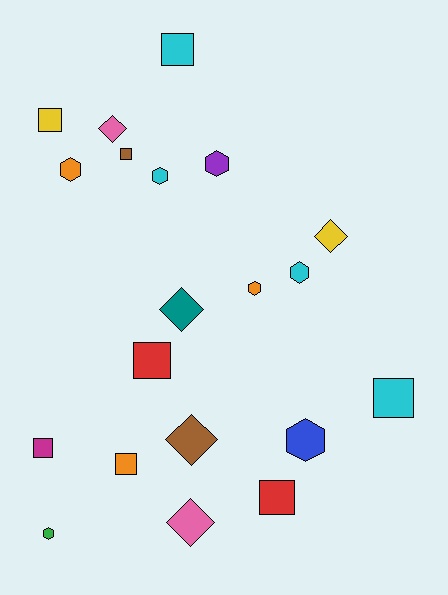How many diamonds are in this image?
There are 5 diamonds.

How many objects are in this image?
There are 20 objects.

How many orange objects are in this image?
There are 3 orange objects.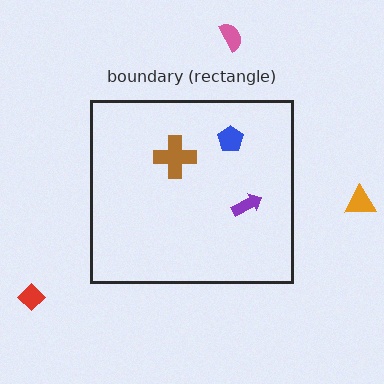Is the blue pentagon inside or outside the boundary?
Inside.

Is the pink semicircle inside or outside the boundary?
Outside.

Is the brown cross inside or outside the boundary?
Inside.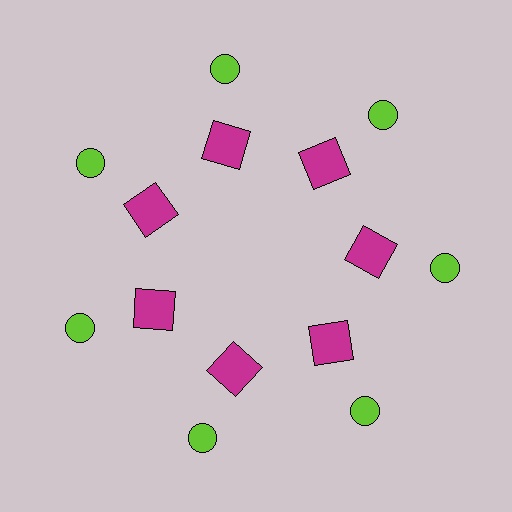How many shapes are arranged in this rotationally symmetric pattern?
There are 14 shapes, arranged in 7 groups of 2.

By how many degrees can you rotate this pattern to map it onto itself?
The pattern maps onto itself every 51 degrees of rotation.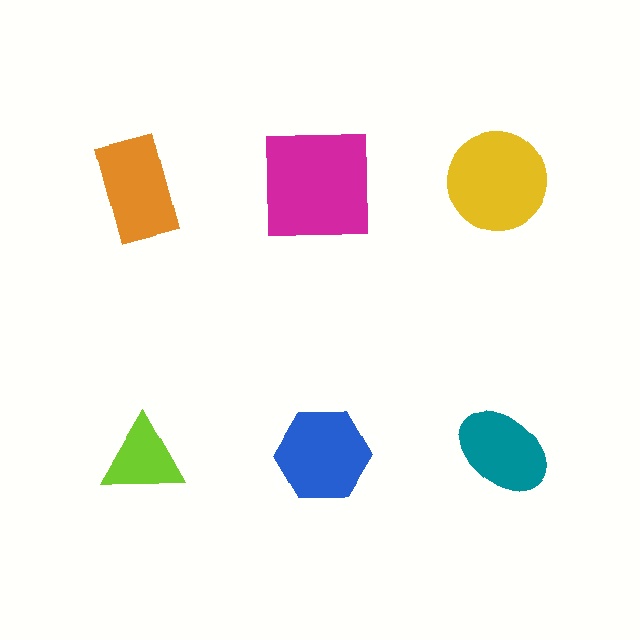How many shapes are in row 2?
3 shapes.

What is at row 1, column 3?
A yellow circle.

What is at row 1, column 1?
An orange rectangle.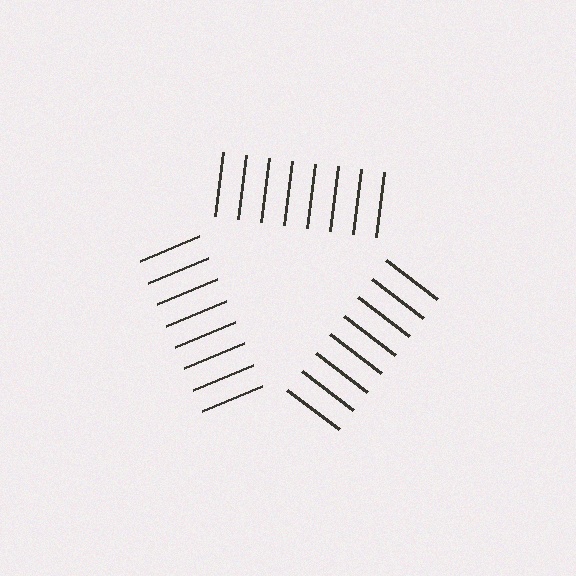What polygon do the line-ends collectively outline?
An illusory triangle — the line segments terminate on its edges but no continuous stroke is drawn.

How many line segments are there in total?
24 — 8 along each of the 3 edges.